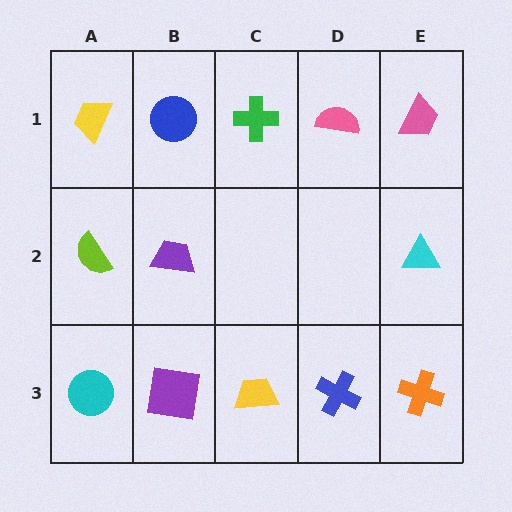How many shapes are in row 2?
3 shapes.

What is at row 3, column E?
An orange cross.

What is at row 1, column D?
A pink semicircle.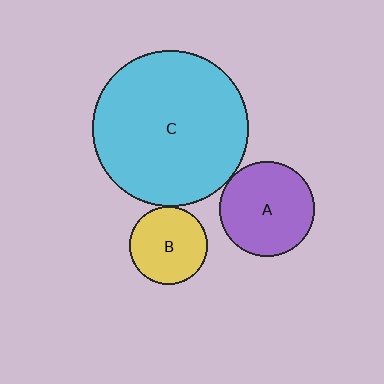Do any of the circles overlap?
No, none of the circles overlap.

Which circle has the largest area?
Circle C (cyan).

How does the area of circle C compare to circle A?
Approximately 2.7 times.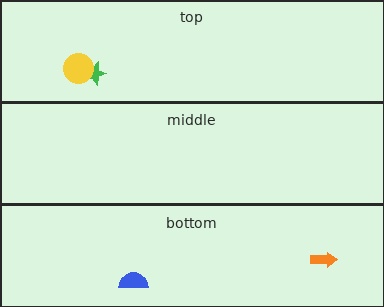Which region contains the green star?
The top region.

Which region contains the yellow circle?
The top region.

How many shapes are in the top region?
2.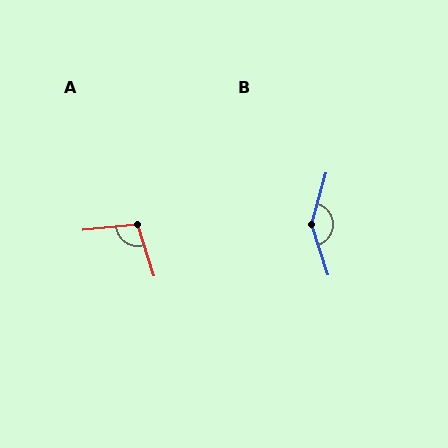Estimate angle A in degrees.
Approximately 102 degrees.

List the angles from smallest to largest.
A (102°), B (146°).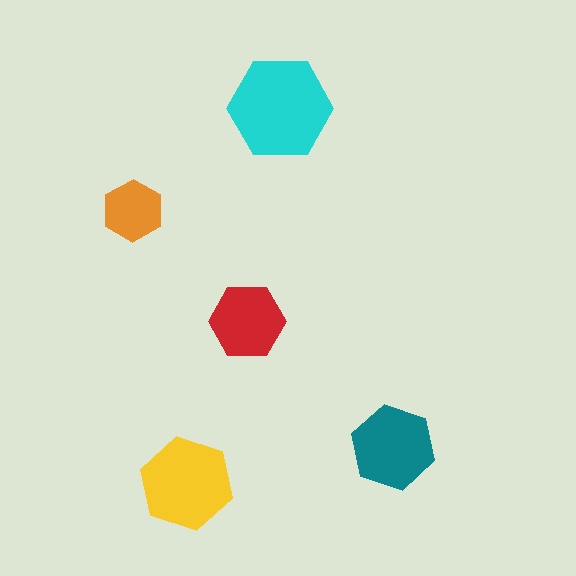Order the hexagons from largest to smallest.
the cyan one, the yellow one, the teal one, the red one, the orange one.